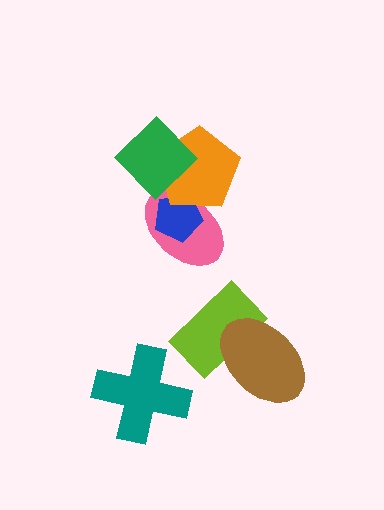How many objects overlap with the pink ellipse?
3 objects overlap with the pink ellipse.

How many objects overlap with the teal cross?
0 objects overlap with the teal cross.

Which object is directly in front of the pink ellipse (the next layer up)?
The blue pentagon is directly in front of the pink ellipse.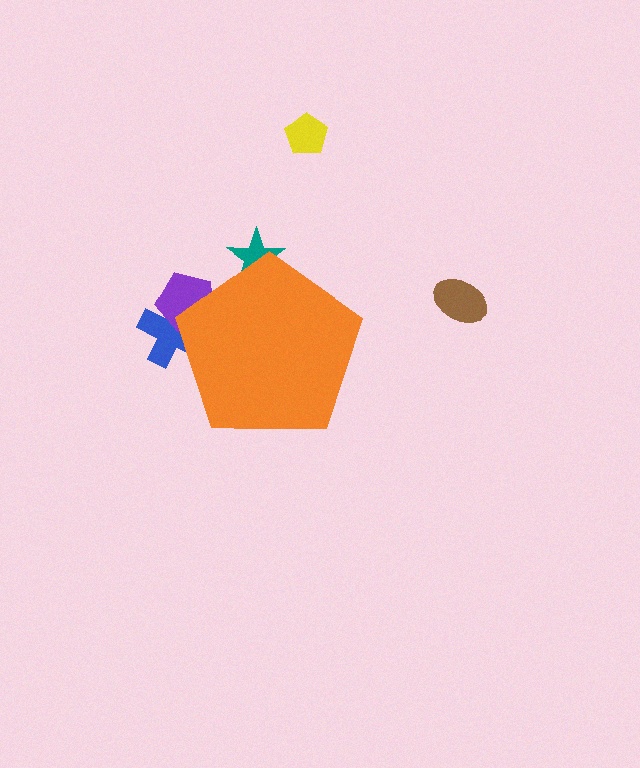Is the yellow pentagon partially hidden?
No, the yellow pentagon is fully visible.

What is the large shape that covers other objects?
An orange pentagon.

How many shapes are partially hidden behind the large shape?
3 shapes are partially hidden.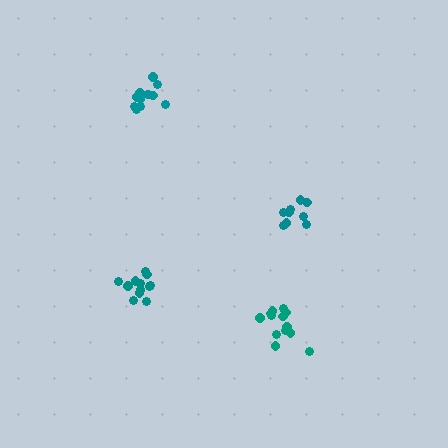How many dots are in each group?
Group 1: 9 dots, Group 2: 13 dots, Group 3: 12 dots, Group 4: 12 dots (46 total).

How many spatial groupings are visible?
There are 4 spatial groupings.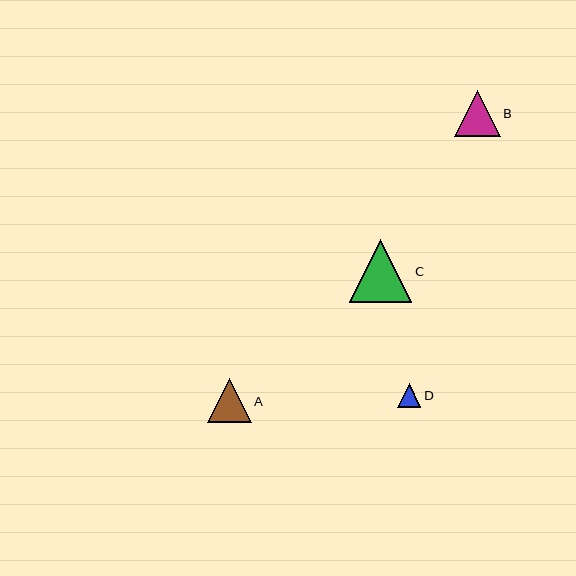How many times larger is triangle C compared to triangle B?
Triangle C is approximately 1.3 times the size of triangle B.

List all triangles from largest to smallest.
From largest to smallest: C, B, A, D.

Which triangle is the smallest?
Triangle D is the smallest with a size of approximately 23 pixels.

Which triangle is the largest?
Triangle C is the largest with a size of approximately 62 pixels.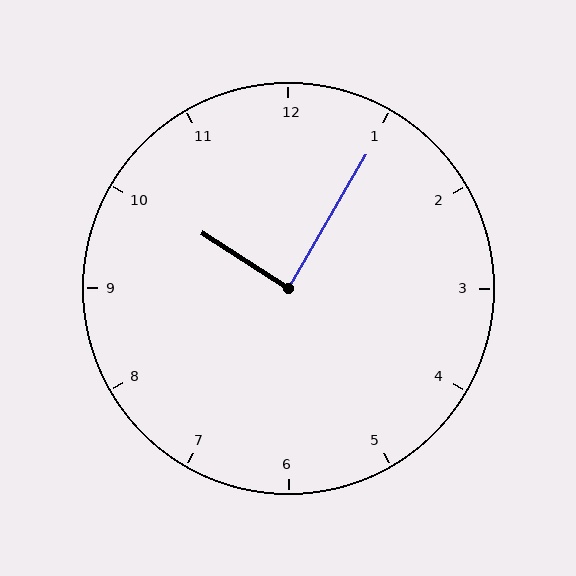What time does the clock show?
10:05.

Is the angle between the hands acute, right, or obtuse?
It is right.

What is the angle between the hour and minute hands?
Approximately 88 degrees.